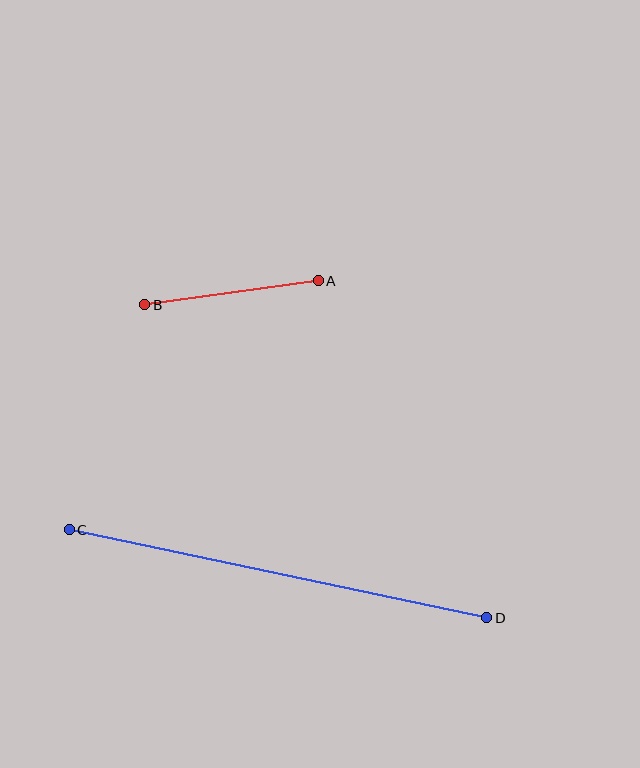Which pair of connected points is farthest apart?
Points C and D are farthest apart.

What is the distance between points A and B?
The distance is approximately 175 pixels.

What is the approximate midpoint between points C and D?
The midpoint is at approximately (278, 574) pixels.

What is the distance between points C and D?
The distance is approximately 427 pixels.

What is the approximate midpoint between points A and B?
The midpoint is at approximately (232, 293) pixels.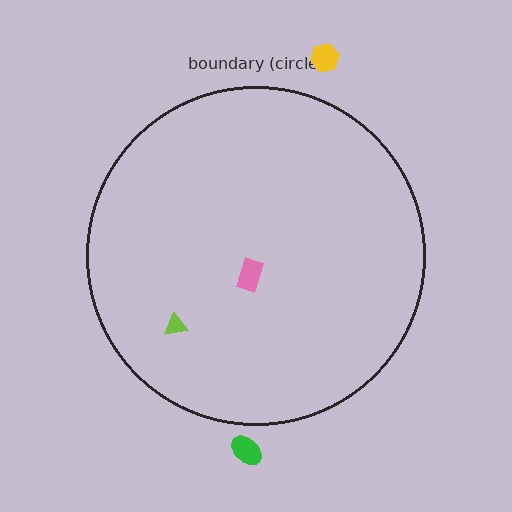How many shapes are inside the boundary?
2 inside, 2 outside.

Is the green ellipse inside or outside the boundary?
Outside.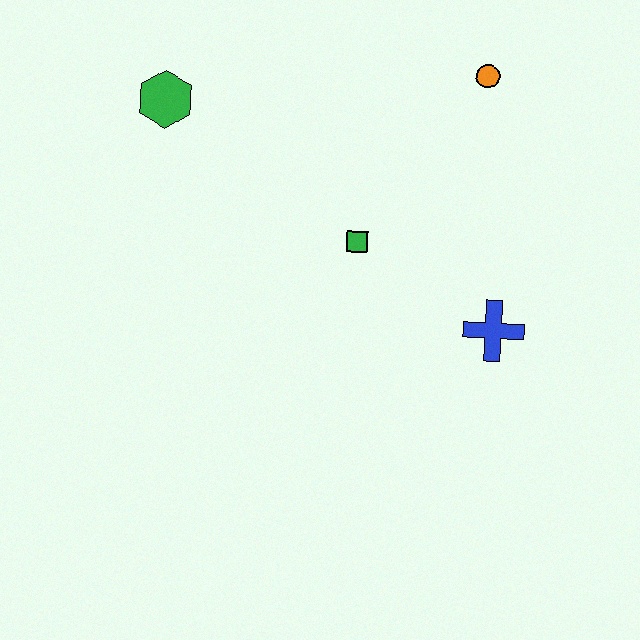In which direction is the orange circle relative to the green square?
The orange circle is above the green square.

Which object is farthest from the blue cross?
The green hexagon is farthest from the blue cross.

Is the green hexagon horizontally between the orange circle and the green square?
No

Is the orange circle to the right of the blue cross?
No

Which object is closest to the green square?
The blue cross is closest to the green square.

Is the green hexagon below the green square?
No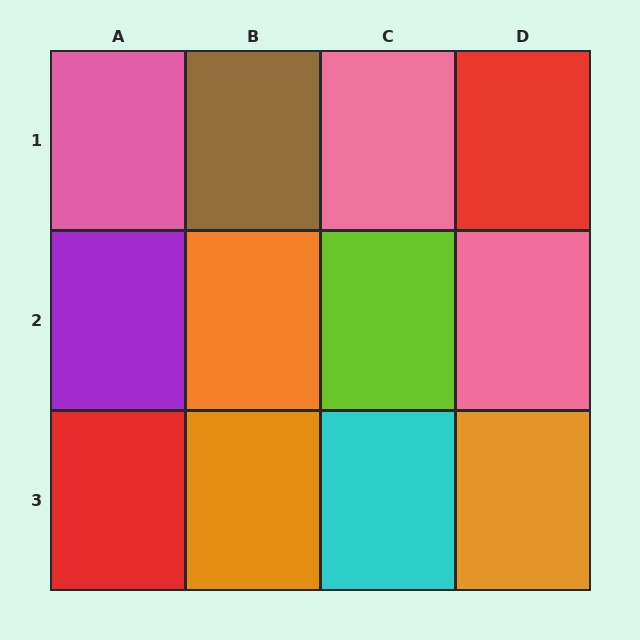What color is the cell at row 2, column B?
Orange.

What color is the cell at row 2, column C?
Lime.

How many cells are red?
2 cells are red.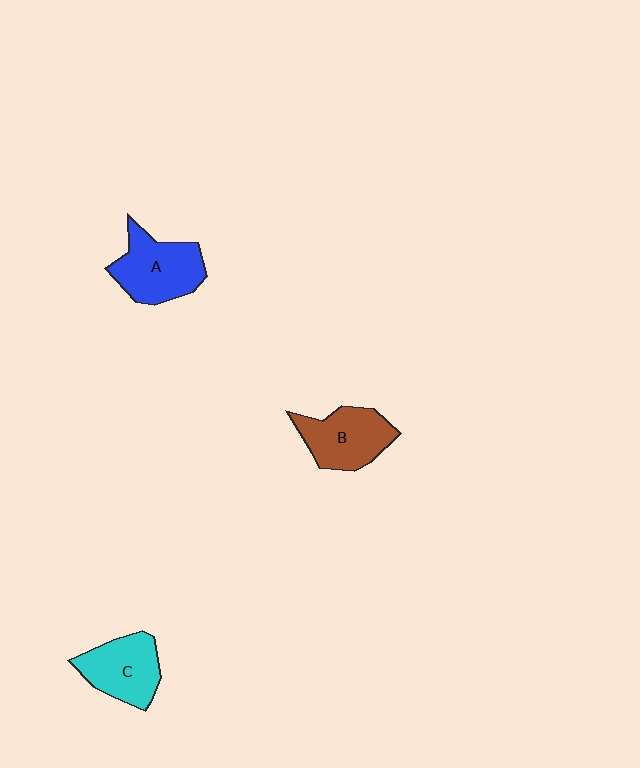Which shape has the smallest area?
Shape C (cyan).